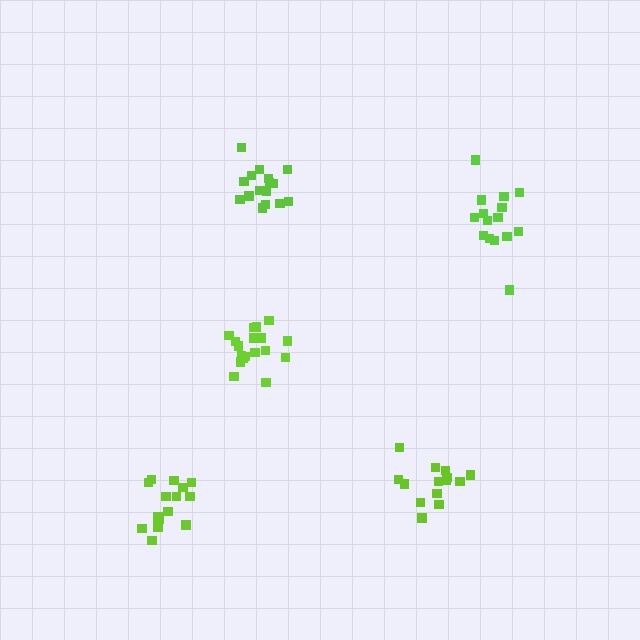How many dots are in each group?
Group 1: 14 dots, Group 2: 18 dots, Group 3: 17 dots, Group 4: 15 dots, Group 5: 15 dots (79 total).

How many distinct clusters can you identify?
There are 5 distinct clusters.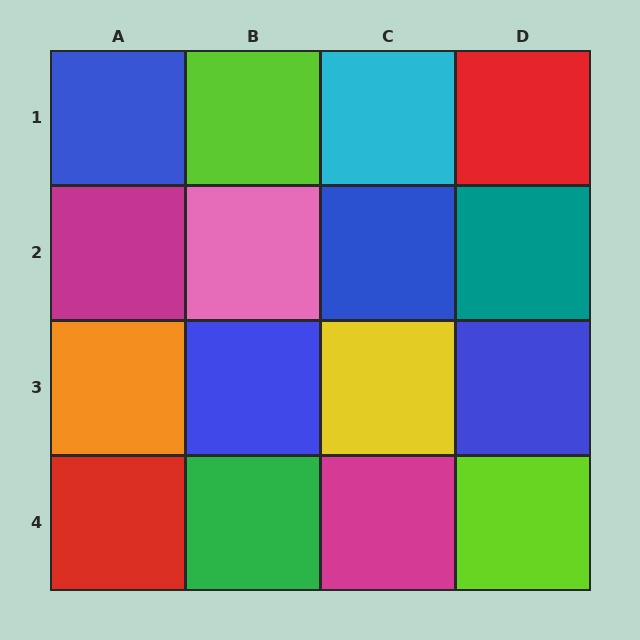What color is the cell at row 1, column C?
Cyan.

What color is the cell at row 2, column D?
Teal.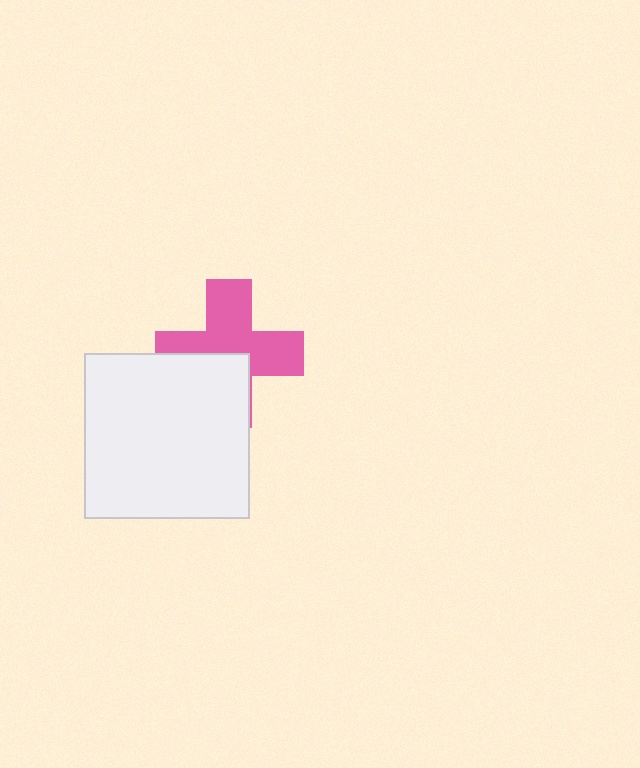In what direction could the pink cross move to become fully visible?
The pink cross could move up. That would shift it out from behind the white square entirely.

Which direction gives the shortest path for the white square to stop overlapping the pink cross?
Moving down gives the shortest separation.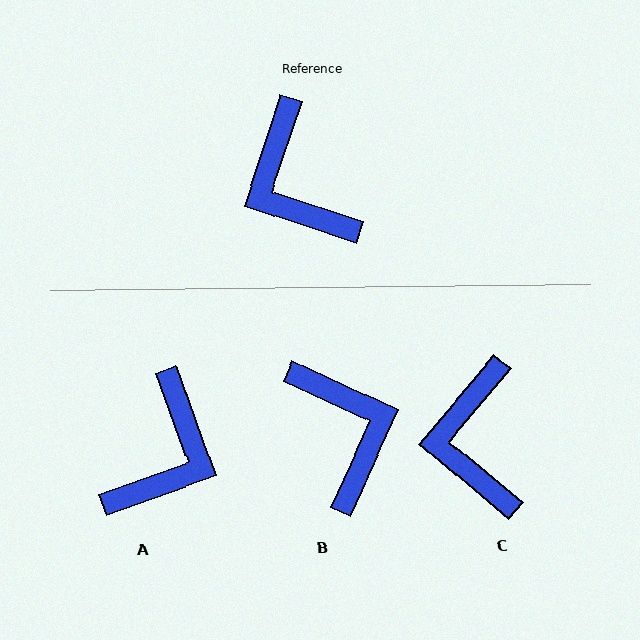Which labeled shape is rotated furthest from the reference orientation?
B, about 173 degrees away.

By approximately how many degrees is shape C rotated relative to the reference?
Approximately 22 degrees clockwise.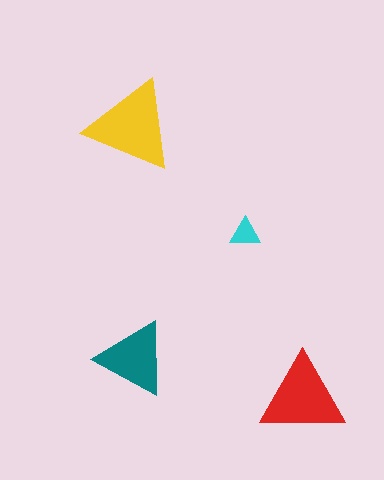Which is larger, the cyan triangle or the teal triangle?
The teal one.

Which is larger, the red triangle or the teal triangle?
The red one.